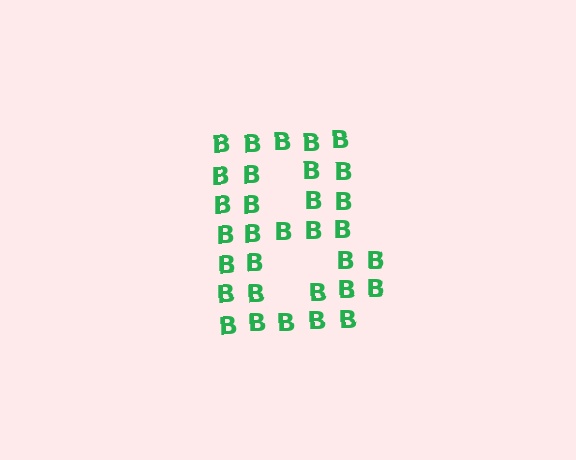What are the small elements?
The small elements are letter B's.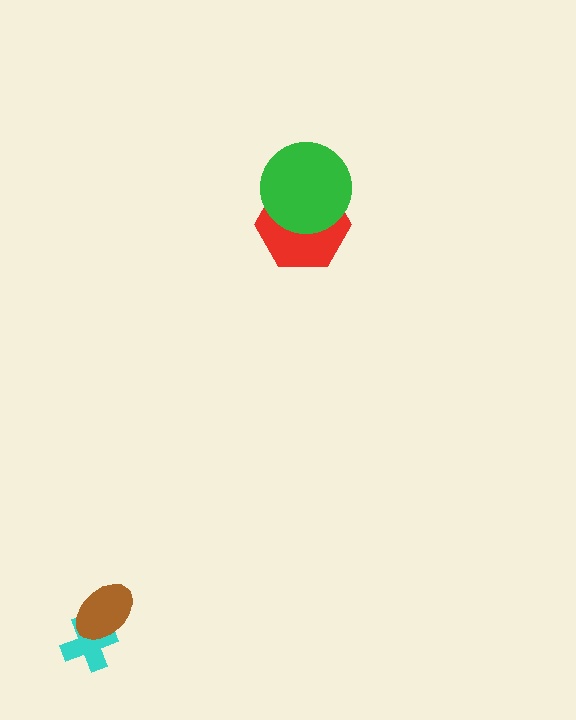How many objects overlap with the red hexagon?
1 object overlaps with the red hexagon.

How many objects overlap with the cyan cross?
1 object overlaps with the cyan cross.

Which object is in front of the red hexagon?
The green circle is in front of the red hexagon.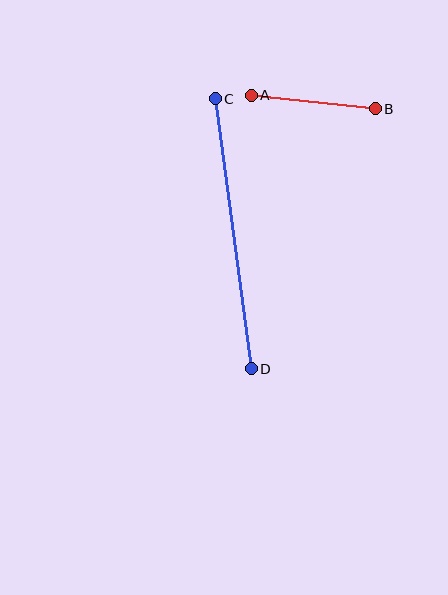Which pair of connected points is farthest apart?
Points C and D are farthest apart.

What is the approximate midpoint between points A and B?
The midpoint is at approximately (313, 102) pixels.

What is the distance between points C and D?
The distance is approximately 272 pixels.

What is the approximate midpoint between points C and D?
The midpoint is at approximately (233, 234) pixels.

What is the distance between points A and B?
The distance is approximately 125 pixels.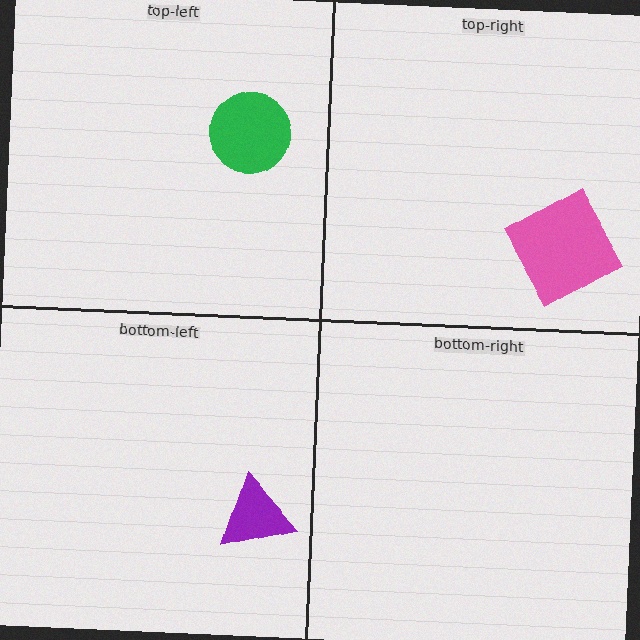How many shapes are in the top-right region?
1.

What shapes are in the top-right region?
The pink square.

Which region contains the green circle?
The top-left region.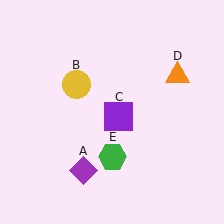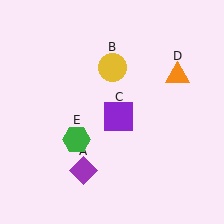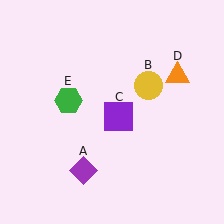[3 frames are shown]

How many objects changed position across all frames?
2 objects changed position: yellow circle (object B), green hexagon (object E).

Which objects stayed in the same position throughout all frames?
Purple diamond (object A) and purple square (object C) and orange triangle (object D) remained stationary.